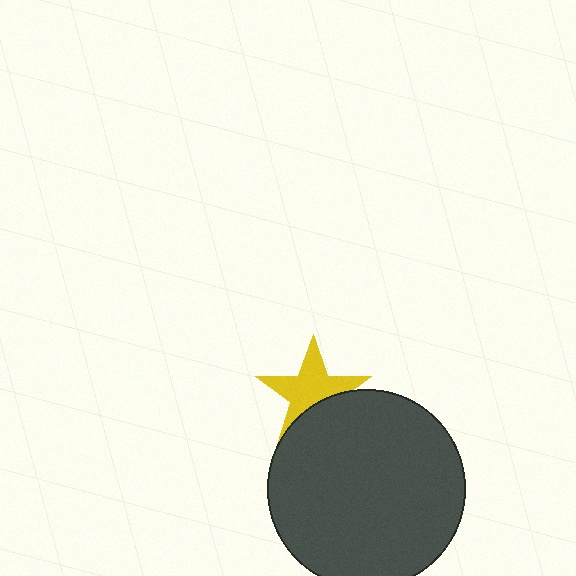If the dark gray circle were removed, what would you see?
You would see the complete yellow star.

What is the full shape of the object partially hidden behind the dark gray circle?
The partially hidden object is a yellow star.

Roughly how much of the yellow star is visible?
Most of it is visible (roughly 69%).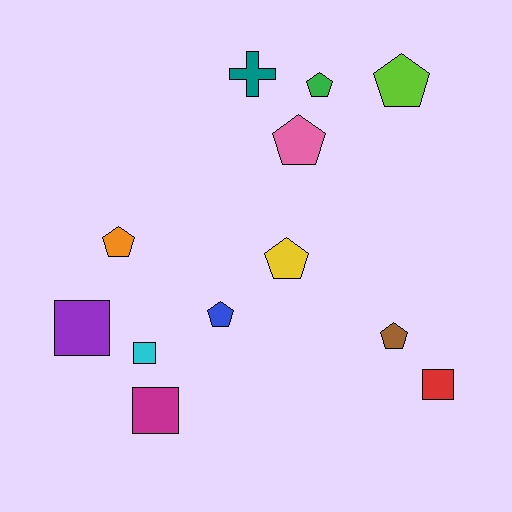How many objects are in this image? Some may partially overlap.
There are 12 objects.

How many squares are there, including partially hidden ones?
There are 4 squares.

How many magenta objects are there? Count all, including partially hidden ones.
There is 1 magenta object.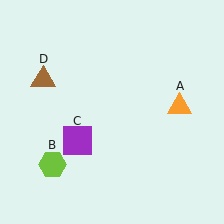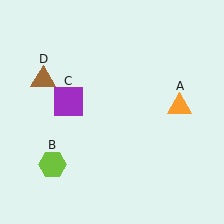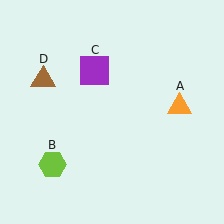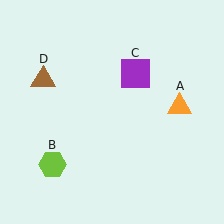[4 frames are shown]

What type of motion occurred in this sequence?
The purple square (object C) rotated clockwise around the center of the scene.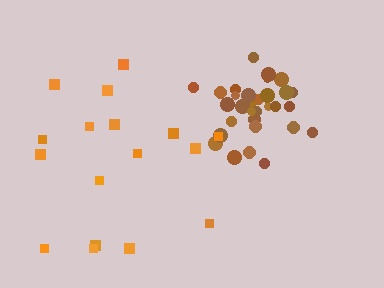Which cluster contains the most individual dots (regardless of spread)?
Brown (31).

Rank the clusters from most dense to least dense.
brown, orange.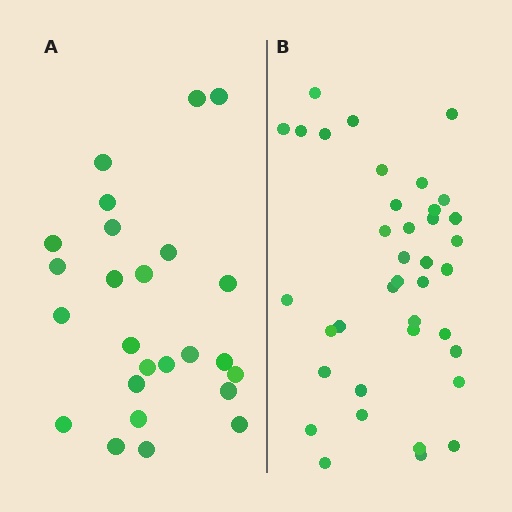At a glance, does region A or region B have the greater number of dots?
Region B (the right region) has more dots.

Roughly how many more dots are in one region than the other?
Region B has approximately 15 more dots than region A.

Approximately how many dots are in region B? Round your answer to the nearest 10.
About 40 dots. (The exact count is 38, which rounds to 40.)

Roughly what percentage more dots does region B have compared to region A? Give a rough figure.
About 50% more.